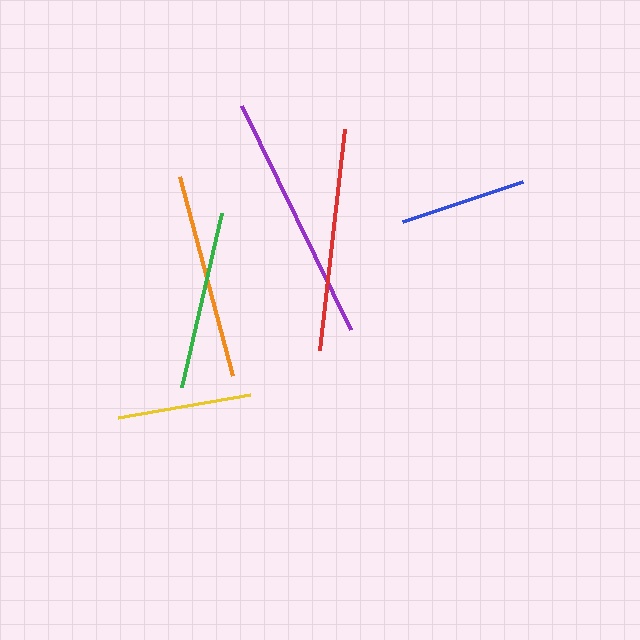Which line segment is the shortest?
The blue line is the shortest at approximately 126 pixels.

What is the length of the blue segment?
The blue segment is approximately 126 pixels long.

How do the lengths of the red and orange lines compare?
The red and orange lines are approximately the same length.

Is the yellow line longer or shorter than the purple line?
The purple line is longer than the yellow line.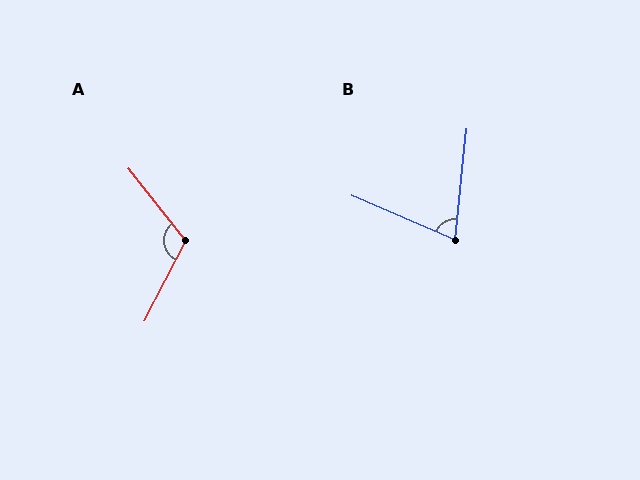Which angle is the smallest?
B, at approximately 73 degrees.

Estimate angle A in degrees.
Approximately 114 degrees.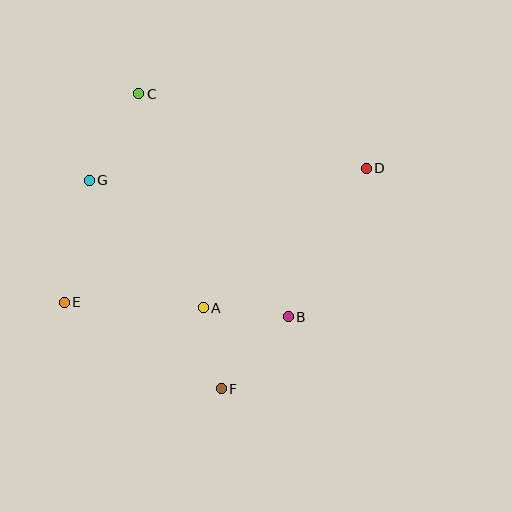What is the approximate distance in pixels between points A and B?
The distance between A and B is approximately 86 pixels.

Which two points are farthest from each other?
Points D and E are farthest from each other.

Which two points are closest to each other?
Points A and F are closest to each other.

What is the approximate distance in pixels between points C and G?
The distance between C and G is approximately 100 pixels.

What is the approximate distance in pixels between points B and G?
The distance between B and G is approximately 242 pixels.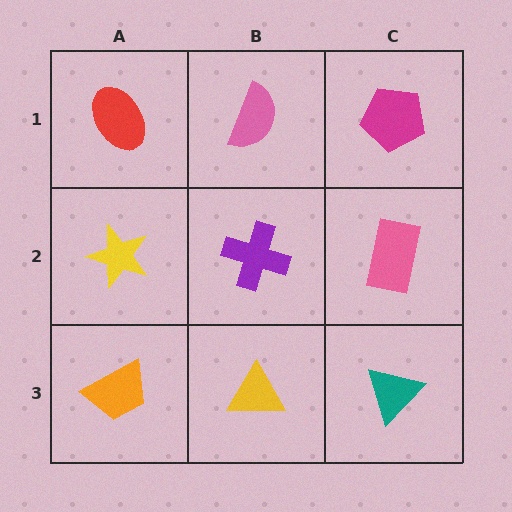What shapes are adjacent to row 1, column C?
A pink rectangle (row 2, column C), a pink semicircle (row 1, column B).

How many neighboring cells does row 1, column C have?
2.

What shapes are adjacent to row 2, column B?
A pink semicircle (row 1, column B), a yellow triangle (row 3, column B), a yellow star (row 2, column A), a pink rectangle (row 2, column C).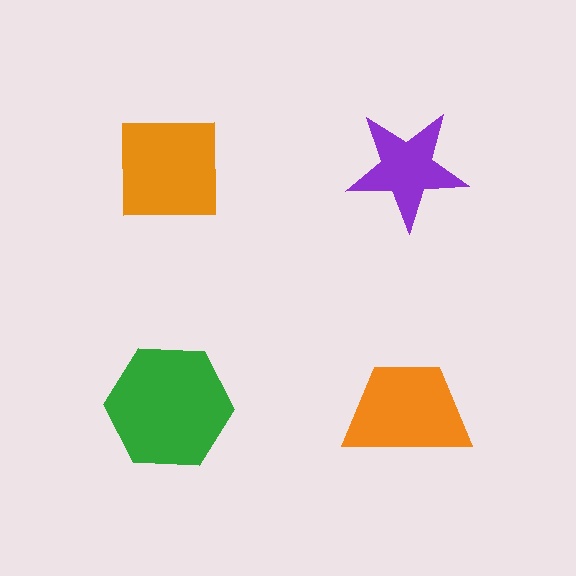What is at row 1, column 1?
An orange square.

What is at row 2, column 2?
An orange trapezoid.